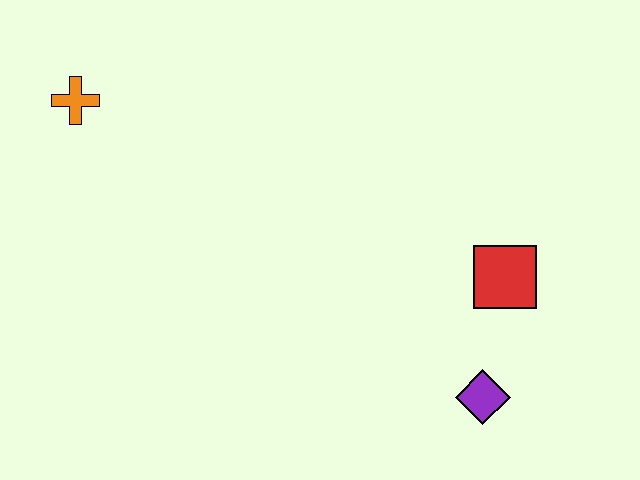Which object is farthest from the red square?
The orange cross is farthest from the red square.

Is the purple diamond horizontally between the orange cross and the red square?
Yes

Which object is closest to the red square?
The purple diamond is closest to the red square.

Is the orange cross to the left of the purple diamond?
Yes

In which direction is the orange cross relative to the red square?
The orange cross is to the left of the red square.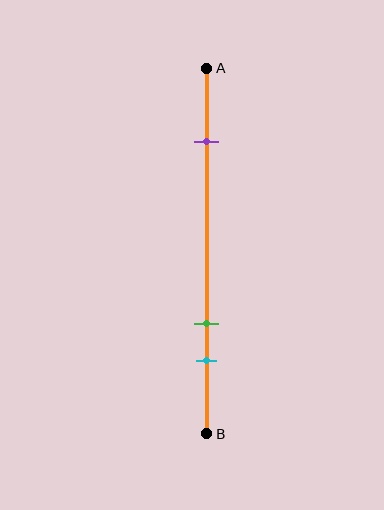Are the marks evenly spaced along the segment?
No, the marks are not evenly spaced.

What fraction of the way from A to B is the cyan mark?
The cyan mark is approximately 80% (0.8) of the way from A to B.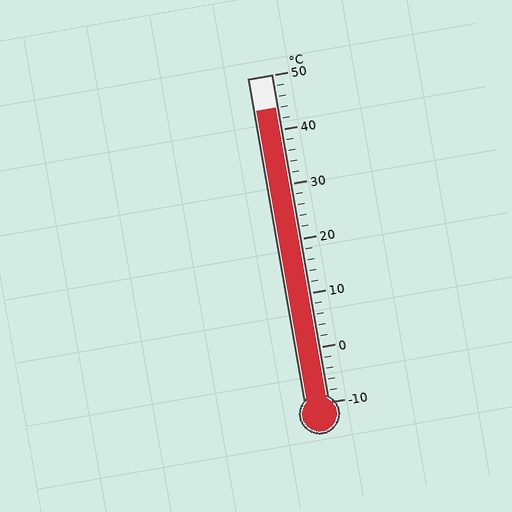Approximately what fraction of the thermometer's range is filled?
The thermometer is filled to approximately 90% of its range.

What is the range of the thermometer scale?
The thermometer scale ranges from -10°C to 50°C.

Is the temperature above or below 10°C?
The temperature is above 10°C.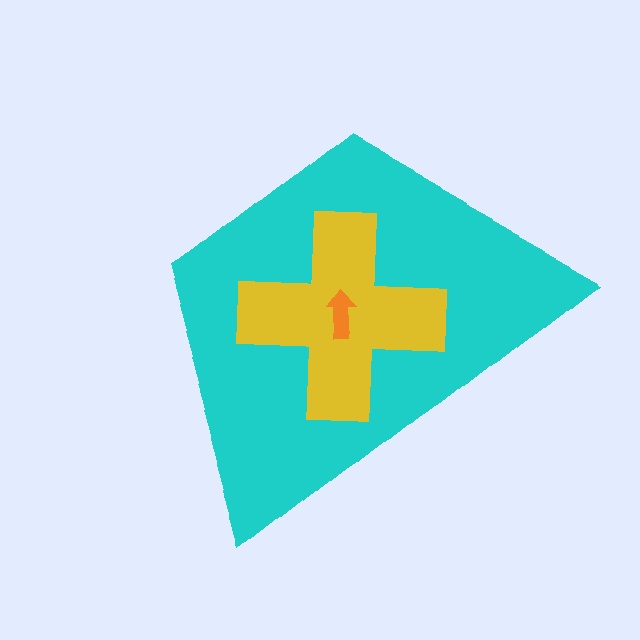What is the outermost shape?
The cyan trapezoid.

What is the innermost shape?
The orange arrow.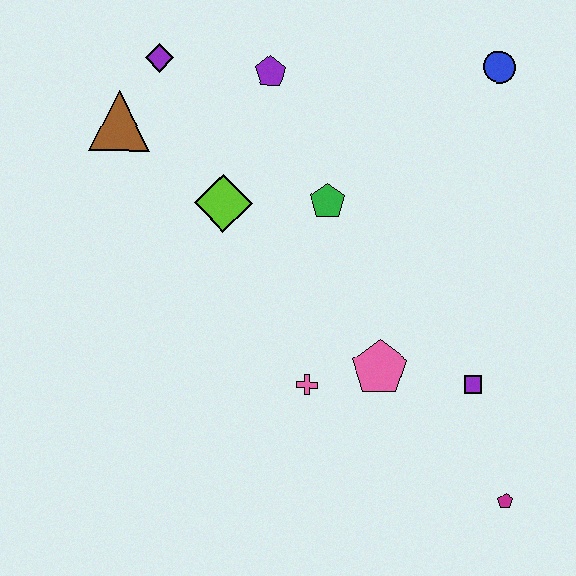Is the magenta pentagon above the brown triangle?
No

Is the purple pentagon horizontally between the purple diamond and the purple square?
Yes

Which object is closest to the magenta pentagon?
The purple square is closest to the magenta pentagon.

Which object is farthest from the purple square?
The purple diamond is farthest from the purple square.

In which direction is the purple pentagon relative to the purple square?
The purple pentagon is above the purple square.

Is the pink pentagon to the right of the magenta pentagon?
No